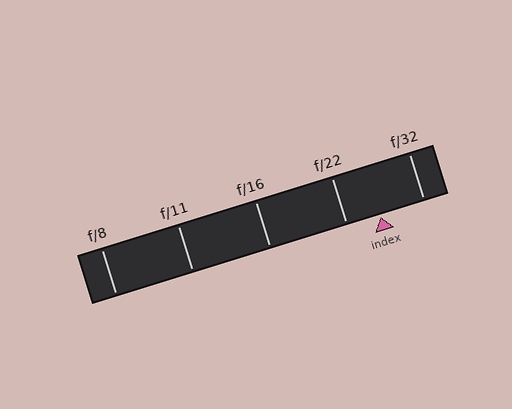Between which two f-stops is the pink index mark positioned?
The index mark is between f/22 and f/32.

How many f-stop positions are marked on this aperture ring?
There are 5 f-stop positions marked.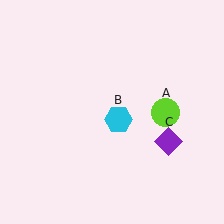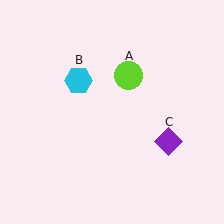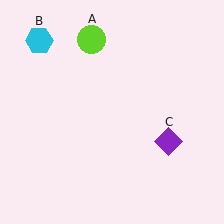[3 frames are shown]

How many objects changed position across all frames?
2 objects changed position: lime circle (object A), cyan hexagon (object B).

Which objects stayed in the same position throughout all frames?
Purple diamond (object C) remained stationary.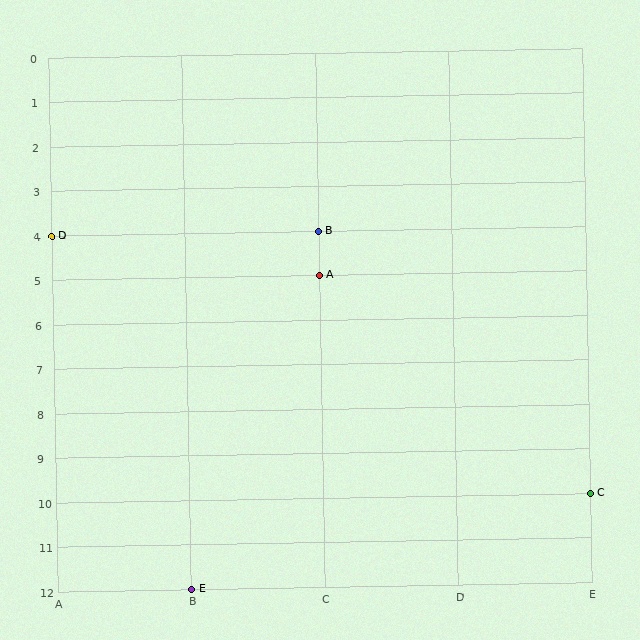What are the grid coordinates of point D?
Point D is at grid coordinates (A, 4).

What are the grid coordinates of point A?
Point A is at grid coordinates (C, 5).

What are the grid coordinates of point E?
Point E is at grid coordinates (B, 12).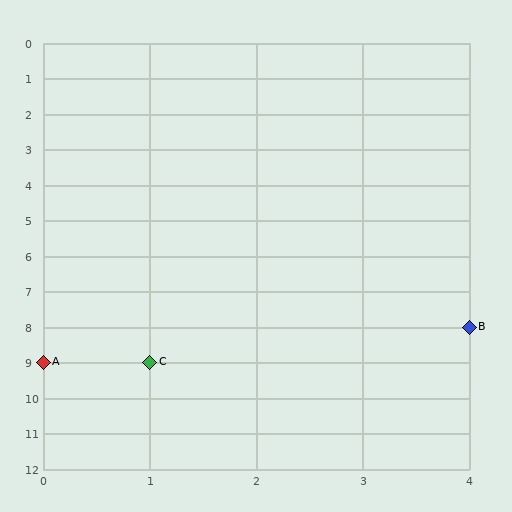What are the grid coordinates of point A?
Point A is at grid coordinates (0, 9).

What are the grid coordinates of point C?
Point C is at grid coordinates (1, 9).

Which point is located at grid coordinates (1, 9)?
Point C is at (1, 9).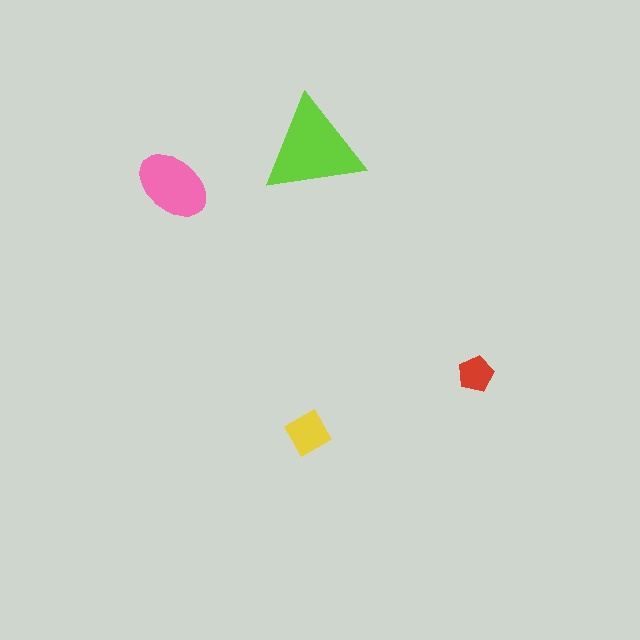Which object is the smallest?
The red pentagon.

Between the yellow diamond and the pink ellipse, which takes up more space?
The pink ellipse.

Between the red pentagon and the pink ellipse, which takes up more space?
The pink ellipse.